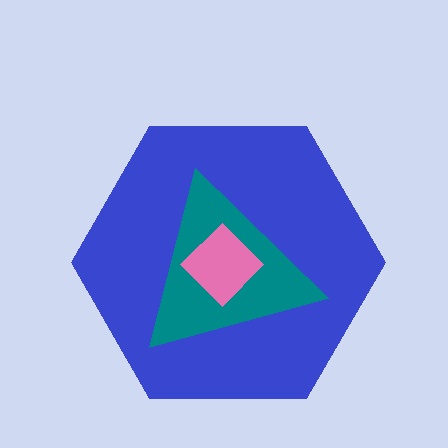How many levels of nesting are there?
3.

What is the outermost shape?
The blue hexagon.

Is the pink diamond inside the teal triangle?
Yes.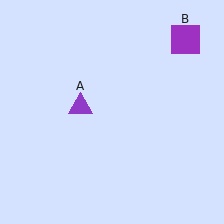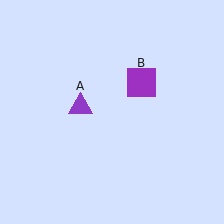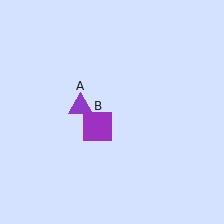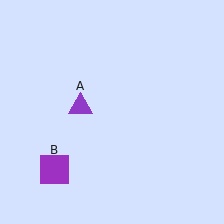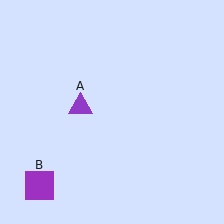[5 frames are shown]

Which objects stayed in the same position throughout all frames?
Purple triangle (object A) remained stationary.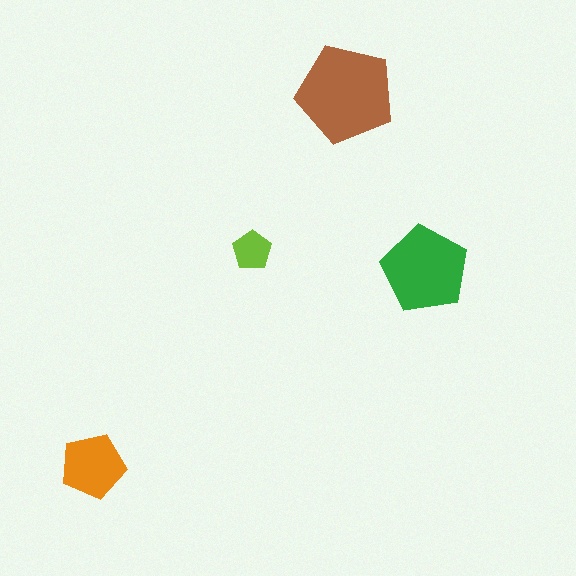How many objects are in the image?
There are 4 objects in the image.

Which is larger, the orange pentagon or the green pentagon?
The green one.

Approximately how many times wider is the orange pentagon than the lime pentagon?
About 1.5 times wider.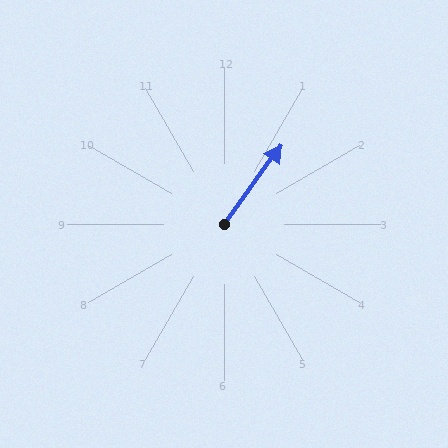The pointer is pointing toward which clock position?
Roughly 1 o'clock.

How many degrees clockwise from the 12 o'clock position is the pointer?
Approximately 36 degrees.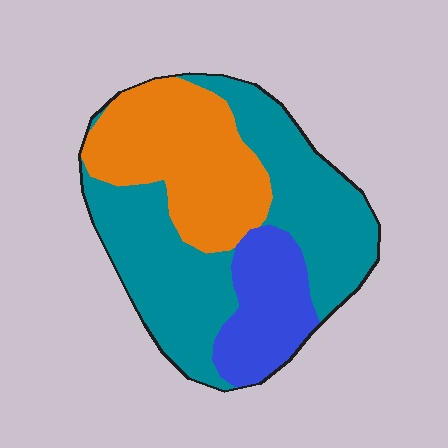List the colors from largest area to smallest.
From largest to smallest: teal, orange, blue.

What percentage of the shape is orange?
Orange covers around 30% of the shape.